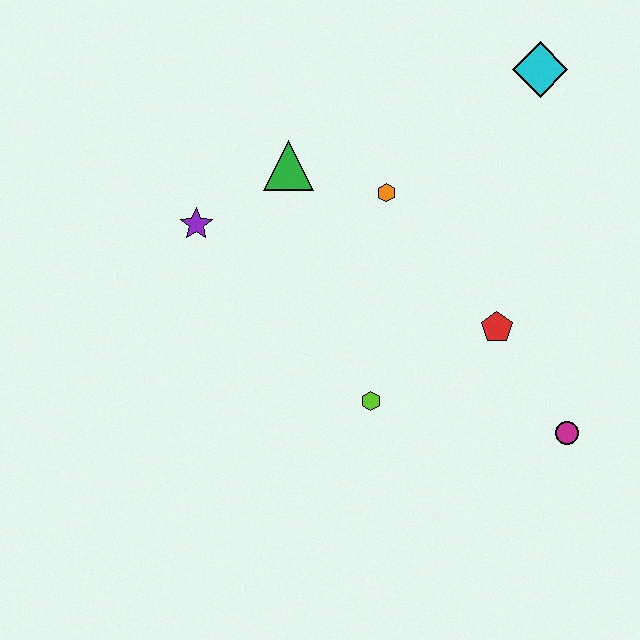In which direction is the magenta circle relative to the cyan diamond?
The magenta circle is below the cyan diamond.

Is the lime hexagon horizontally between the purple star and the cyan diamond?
Yes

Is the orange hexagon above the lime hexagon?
Yes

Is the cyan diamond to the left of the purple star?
No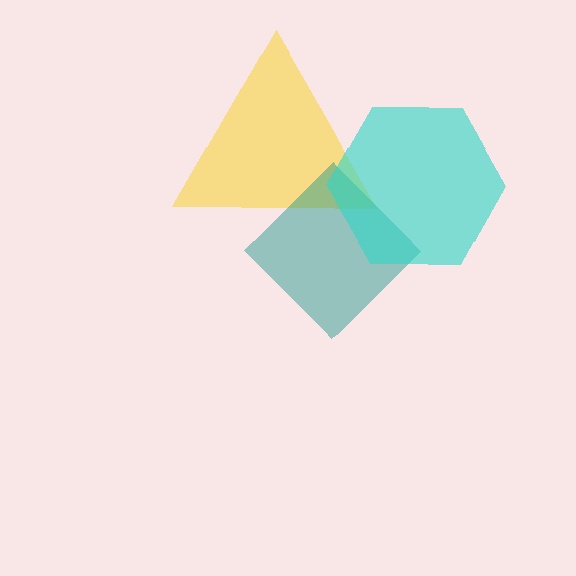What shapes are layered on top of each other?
The layered shapes are: a yellow triangle, a teal diamond, a cyan hexagon.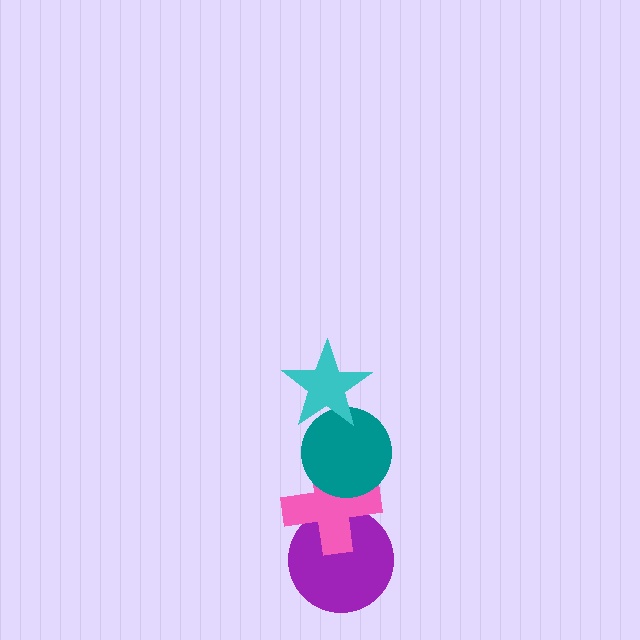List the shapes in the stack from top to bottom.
From top to bottom: the cyan star, the teal circle, the pink cross, the purple circle.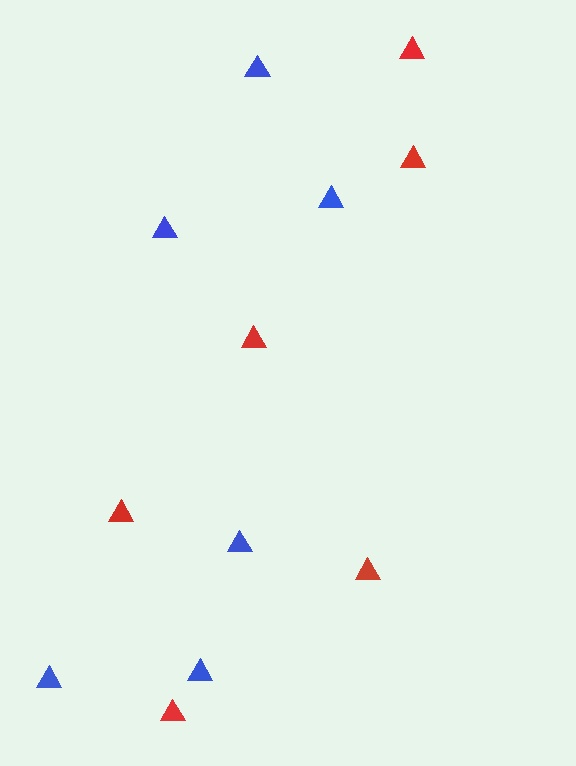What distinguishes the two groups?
There are 2 groups: one group of red triangles (6) and one group of blue triangles (6).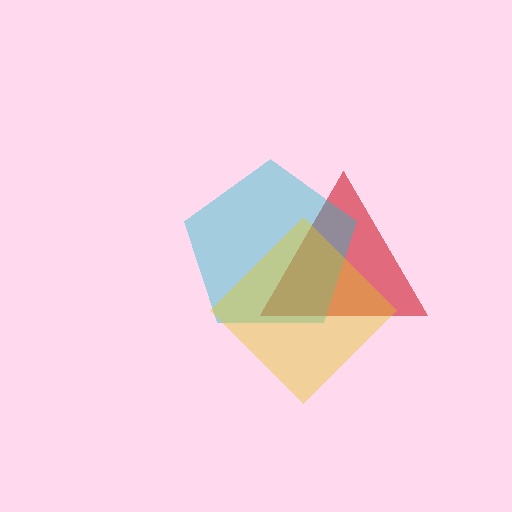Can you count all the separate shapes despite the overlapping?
Yes, there are 3 separate shapes.